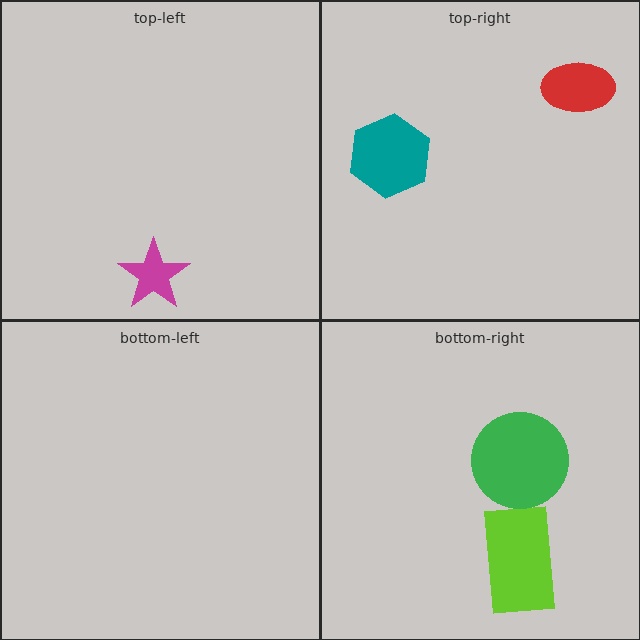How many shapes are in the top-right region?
2.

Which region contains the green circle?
The bottom-right region.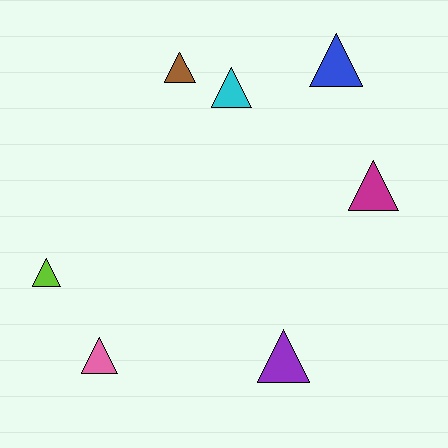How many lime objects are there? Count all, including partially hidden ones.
There is 1 lime object.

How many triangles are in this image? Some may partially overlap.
There are 7 triangles.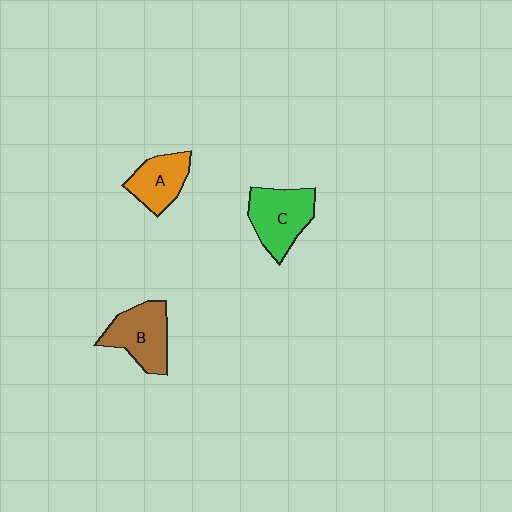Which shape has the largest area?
Shape C (green).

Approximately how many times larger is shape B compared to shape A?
Approximately 1.3 times.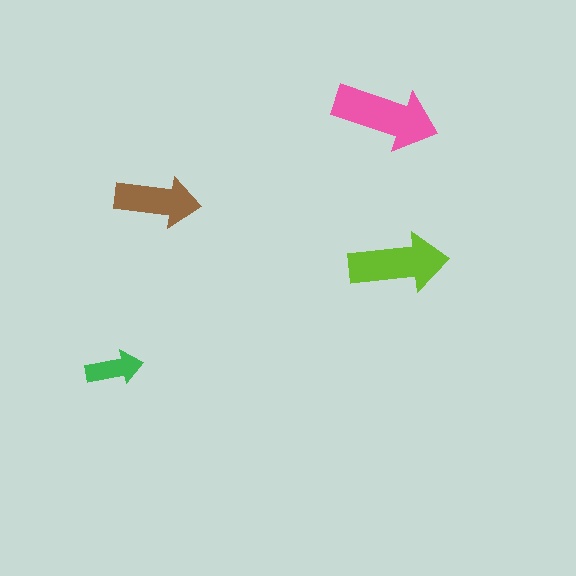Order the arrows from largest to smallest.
the pink one, the lime one, the brown one, the green one.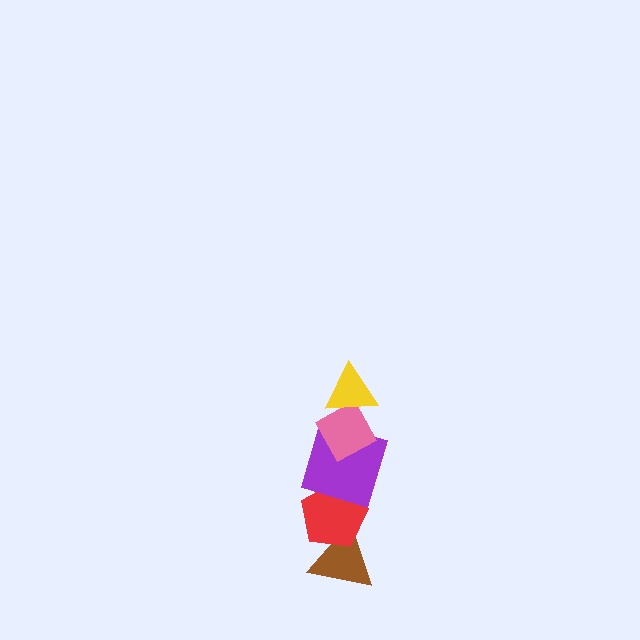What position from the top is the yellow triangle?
The yellow triangle is 1st from the top.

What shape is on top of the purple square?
The pink diamond is on top of the purple square.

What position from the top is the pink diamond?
The pink diamond is 2nd from the top.